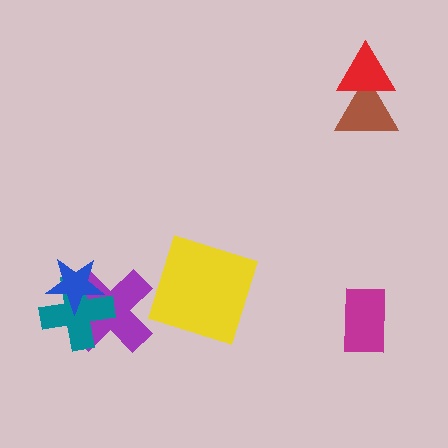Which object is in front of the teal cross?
The blue star is in front of the teal cross.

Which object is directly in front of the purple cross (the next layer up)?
The teal cross is directly in front of the purple cross.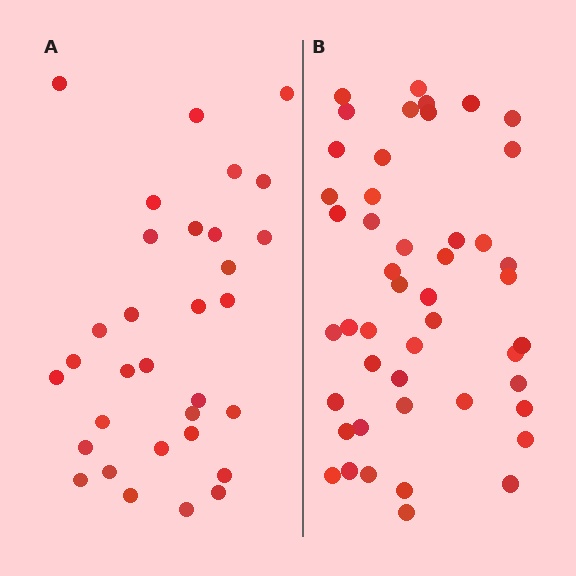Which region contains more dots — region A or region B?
Region B (the right region) has more dots.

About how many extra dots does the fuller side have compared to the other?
Region B has approximately 15 more dots than region A.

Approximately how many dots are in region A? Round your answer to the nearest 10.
About 30 dots. (The exact count is 32, which rounds to 30.)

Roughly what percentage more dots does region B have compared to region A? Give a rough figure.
About 45% more.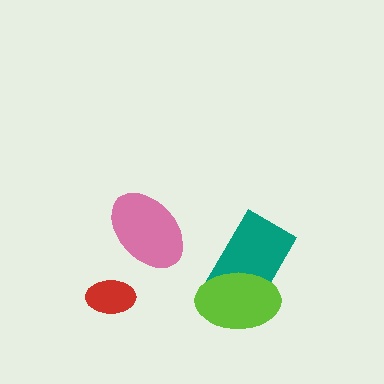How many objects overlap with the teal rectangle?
1 object overlaps with the teal rectangle.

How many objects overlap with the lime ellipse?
1 object overlaps with the lime ellipse.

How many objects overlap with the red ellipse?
0 objects overlap with the red ellipse.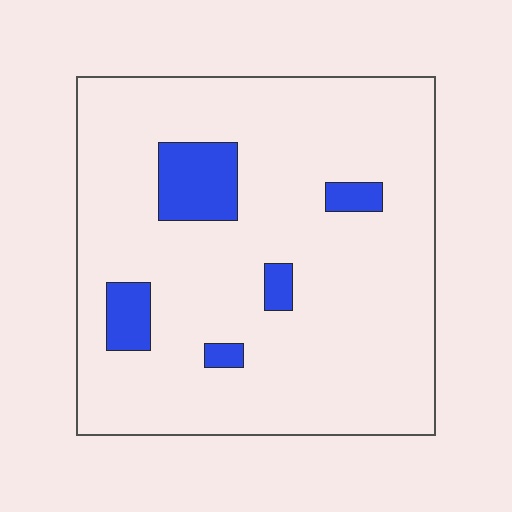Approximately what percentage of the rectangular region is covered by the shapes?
Approximately 10%.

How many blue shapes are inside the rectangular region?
5.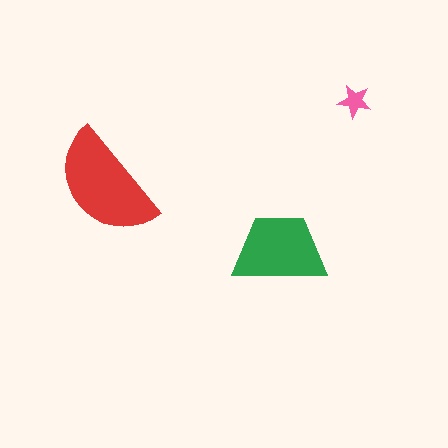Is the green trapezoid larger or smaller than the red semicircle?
Smaller.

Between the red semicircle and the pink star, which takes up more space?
The red semicircle.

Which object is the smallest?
The pink star.